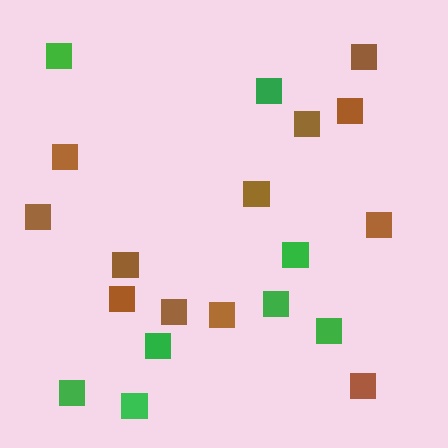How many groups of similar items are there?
There are 2 groups: one group of brown squares (12) and one group of green squares (8).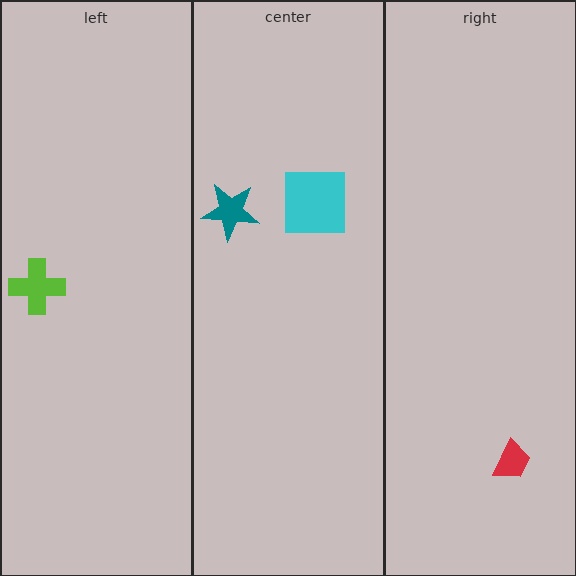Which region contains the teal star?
The center region.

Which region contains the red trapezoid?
The right region.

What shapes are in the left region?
The lime cross.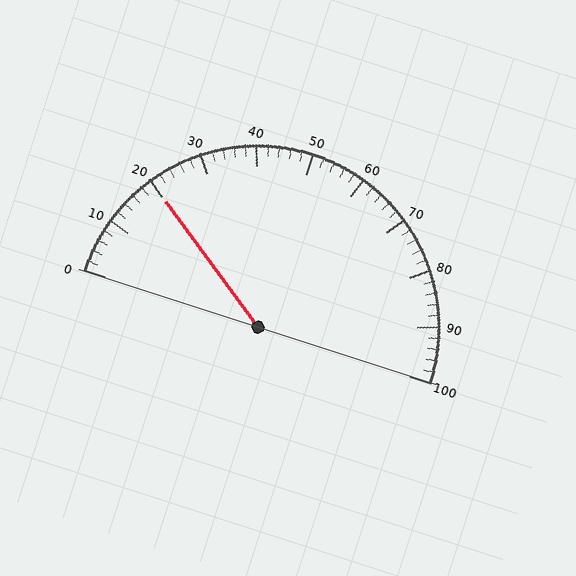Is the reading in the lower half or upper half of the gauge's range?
The reading is in the lower half of the range (0 to 100).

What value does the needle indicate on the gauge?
The needle indicates approximately 20.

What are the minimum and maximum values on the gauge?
The gauge ranges from 0 to 100.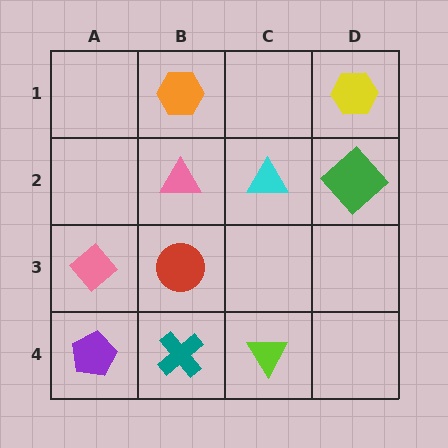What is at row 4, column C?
A lime triangle.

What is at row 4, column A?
A purple pentagon.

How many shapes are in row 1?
2 shapes.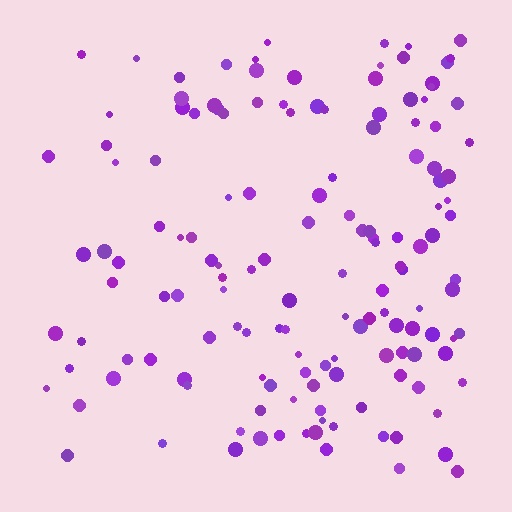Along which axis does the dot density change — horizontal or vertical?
Horizontal.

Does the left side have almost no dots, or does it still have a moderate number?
Still a moderate number, just noticeably fewer than the right.